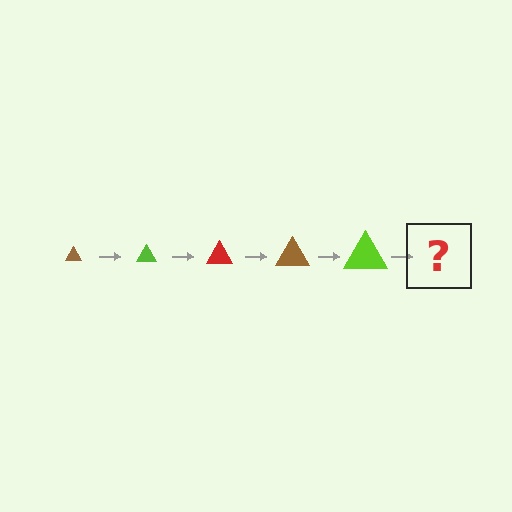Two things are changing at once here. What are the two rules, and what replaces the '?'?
The two rules are that the triangle grows larger each step and the color cycles through brown, lime, and red. The '?' should be a red triangle, larger than the previous one.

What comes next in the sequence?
The next element should be a red triangle, larger than the previous one.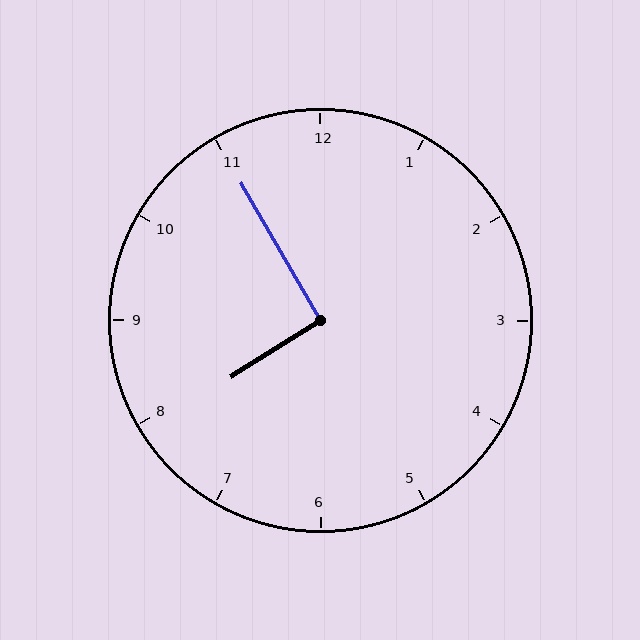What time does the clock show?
7:55.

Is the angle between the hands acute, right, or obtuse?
It is right.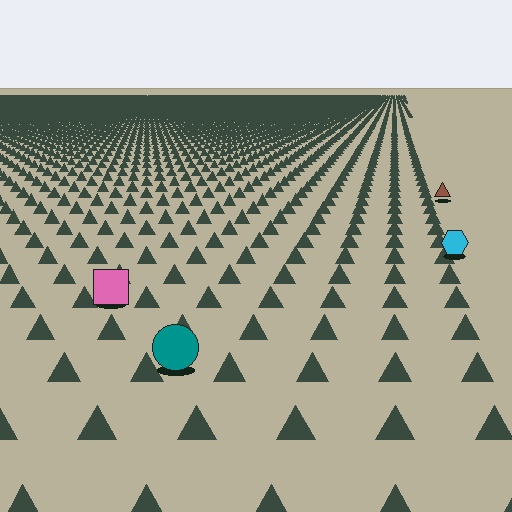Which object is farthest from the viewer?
The brown triangle is farthest from the viewer. It appears smaller and the ground texture around it is denser.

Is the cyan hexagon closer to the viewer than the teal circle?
No. The teal circle is closer — you can tell from the texture gradient: the ground texture is coarser near it.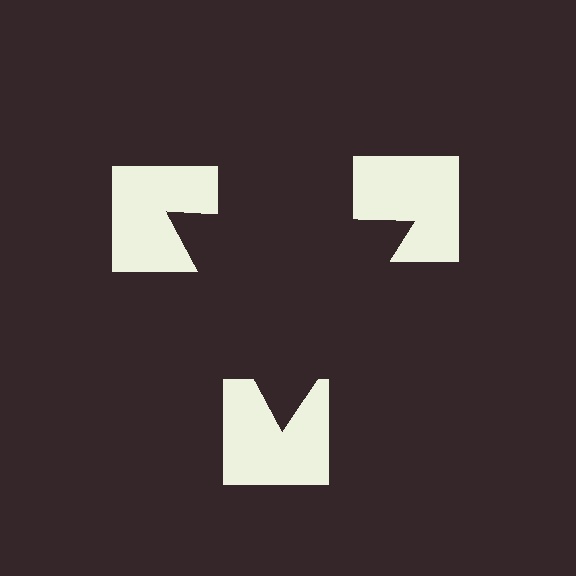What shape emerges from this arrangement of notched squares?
An illusory triangle — its edges are inferred from the aligned wedge cuts in the notched squares, not physically drawn.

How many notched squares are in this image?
There are 3 — one at each vertex of the illusory triangle.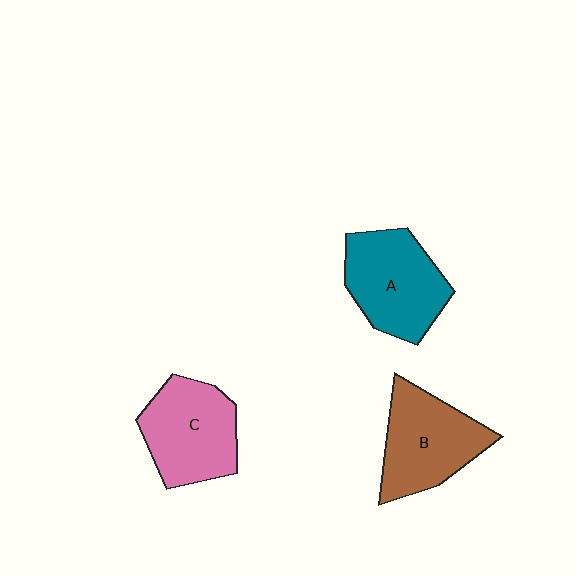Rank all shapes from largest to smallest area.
From largest to smallest: A (teal), B (brown), C (pink).